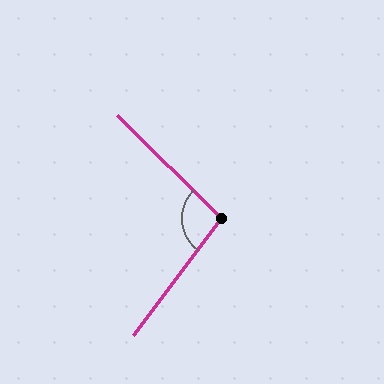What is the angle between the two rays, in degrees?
Approximately 98 degrees.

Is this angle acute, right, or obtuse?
It is obtuse.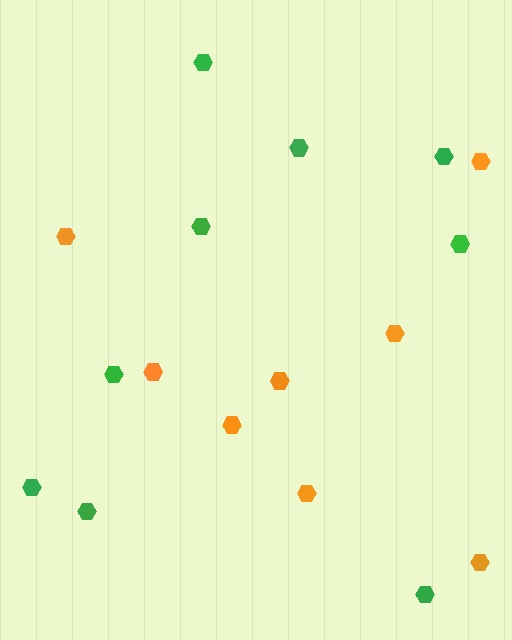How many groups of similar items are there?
There are 2 groups: one group of green hexagons (9) and one group of orange hexagons (8).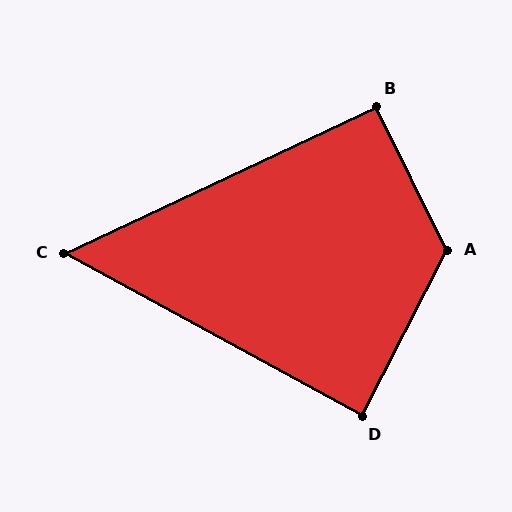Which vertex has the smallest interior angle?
C, at approximately 54 degrees.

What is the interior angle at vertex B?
Approximately 91 degrees (approximately right).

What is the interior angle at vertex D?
Approximately 89 degrees (approximately right).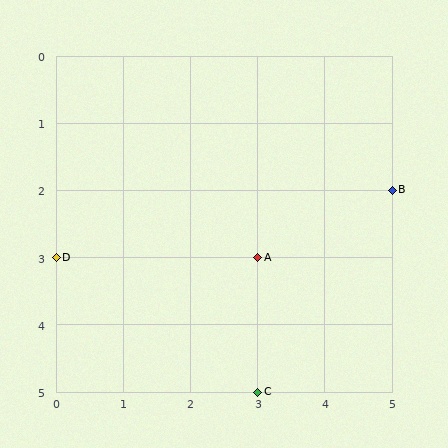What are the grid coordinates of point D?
Point D is at grid coordinates (0, 3).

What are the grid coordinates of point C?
Point C is at grid coordinates (3, 5).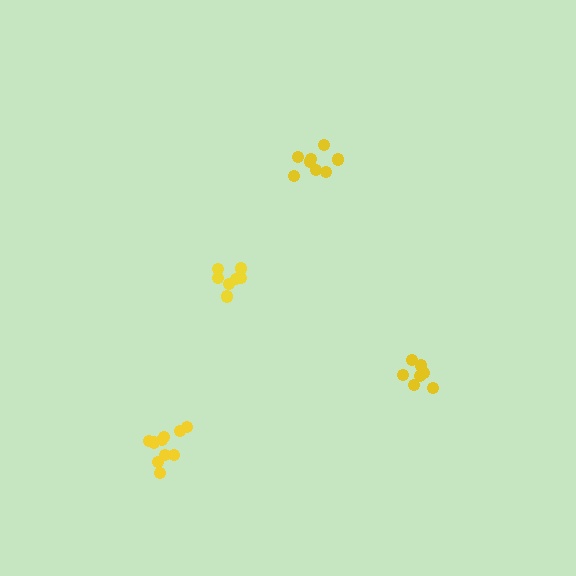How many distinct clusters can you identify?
There are 4 distinct clusters.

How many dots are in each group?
Group 1: 7 dots, Group 2: 10 dots, Group 3: 9 dots, Group 4: 7 dots (33 total).